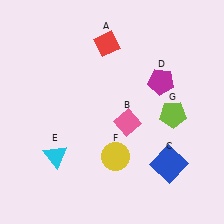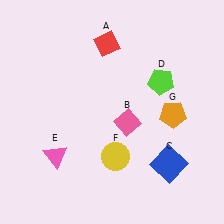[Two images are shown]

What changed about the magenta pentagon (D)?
In Image 1, D is magenta. In Image 2, it changed to lime.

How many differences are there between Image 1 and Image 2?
There are 3 differences between the two images.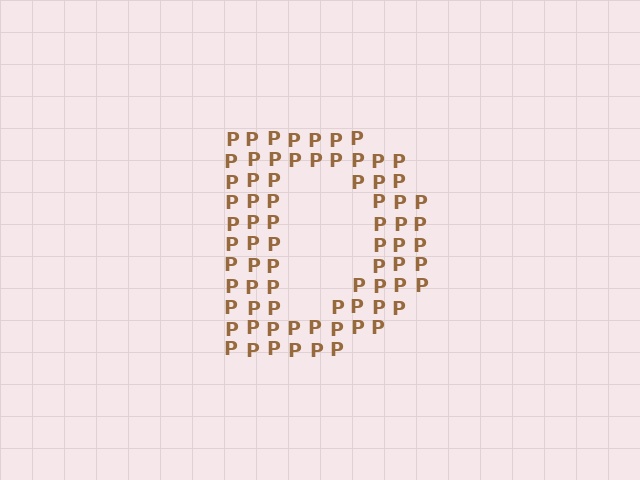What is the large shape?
The large shape is the letter D.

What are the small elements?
The small elements are letter P's.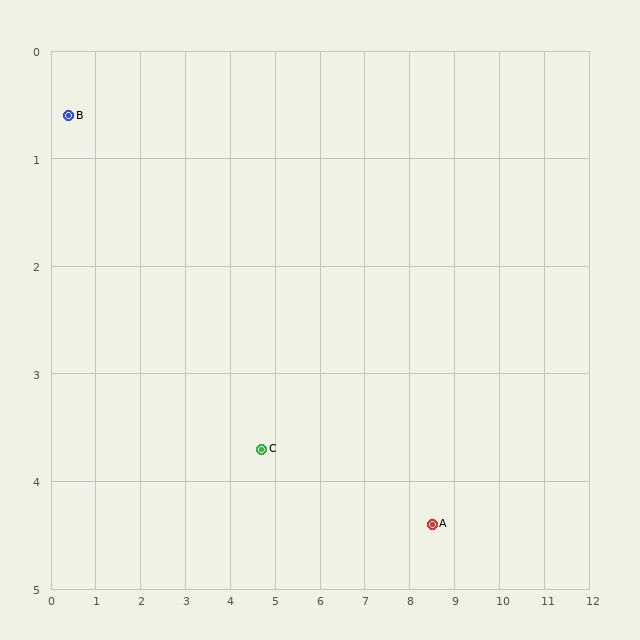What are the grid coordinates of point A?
Point A is at approximately (8.5, 4.4).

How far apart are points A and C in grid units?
Points A and C are about 3.9 grid units apart.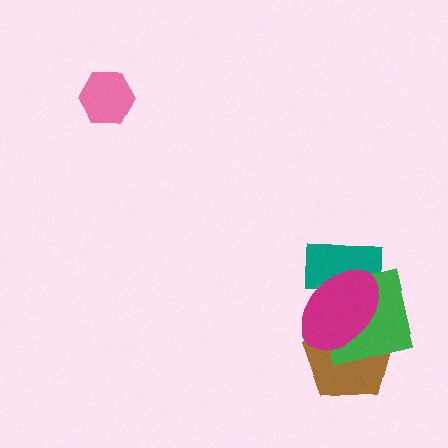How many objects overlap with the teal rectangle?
2 objects overlap with the teal rectangle.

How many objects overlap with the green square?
3 objects overlap with the green square.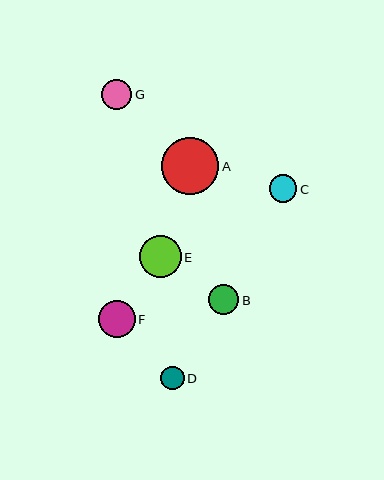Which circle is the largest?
Circle A is the largest with a size of approximately 58 pixels.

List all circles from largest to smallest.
From largest to smallest: A, E, F, B, G, C, D.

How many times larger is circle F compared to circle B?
Circle F is approximately 1.2 times the size of circle B.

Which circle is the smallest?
Circle D is the smallest with a size of approximately 24 pixels.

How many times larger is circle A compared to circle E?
Circle A is approximately 1.4 times the size of circle E.